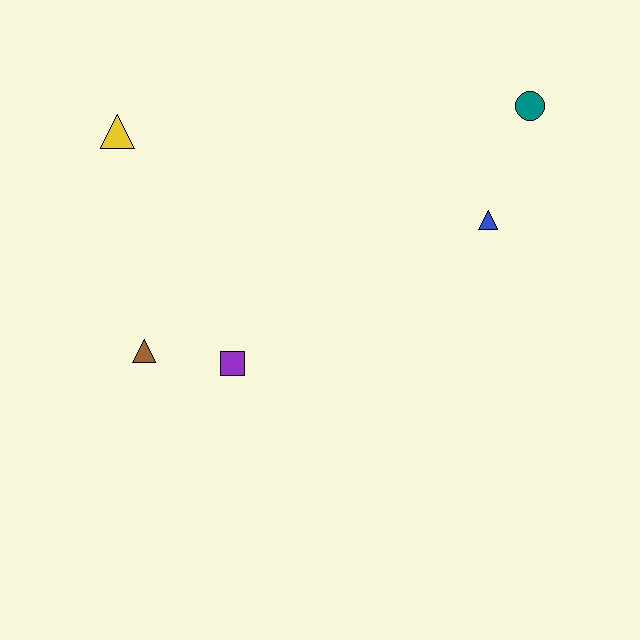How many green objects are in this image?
There are no green objects.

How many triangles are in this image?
There are 3 triangles.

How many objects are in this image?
There are 5 objects.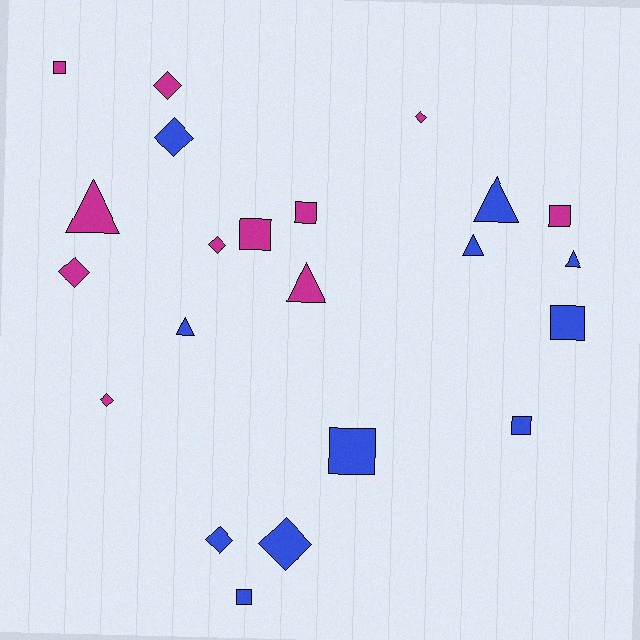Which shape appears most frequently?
Square, with 8 objects.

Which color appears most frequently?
Blue, with 11 objects.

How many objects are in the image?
There are 22 objects.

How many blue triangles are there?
There are 4 blue triangles.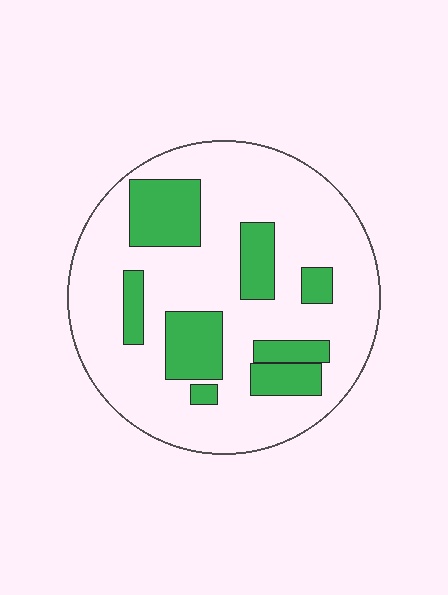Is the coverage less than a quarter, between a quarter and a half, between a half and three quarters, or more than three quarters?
Less than a quarter.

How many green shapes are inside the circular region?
8.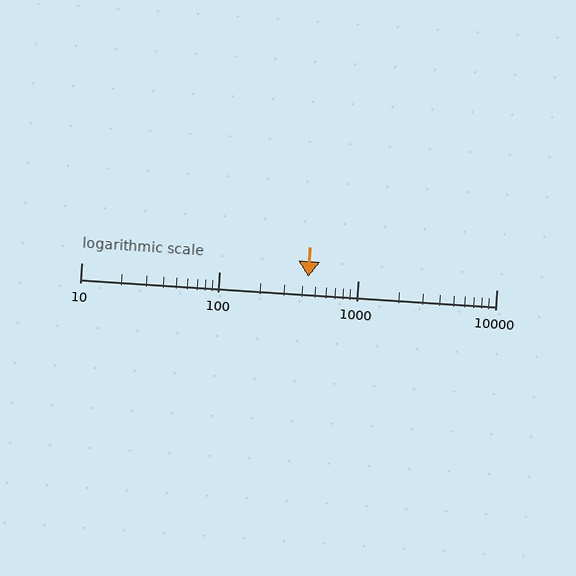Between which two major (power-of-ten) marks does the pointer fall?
The pointer is between 100 and 1000.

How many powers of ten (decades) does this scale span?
The scale spans 3 decades, from 10 to 10000.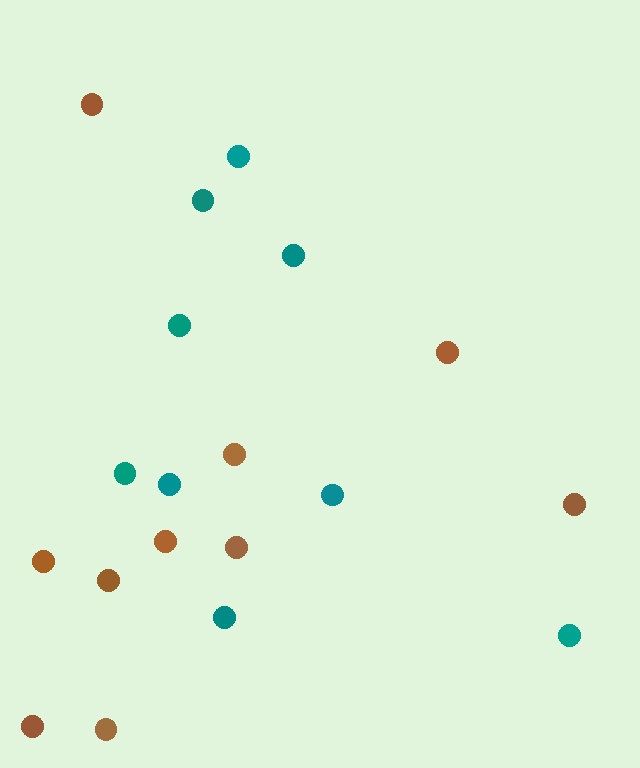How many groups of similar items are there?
There are 2 groups: one group of brown circles (10) and one group of teal circles (9).